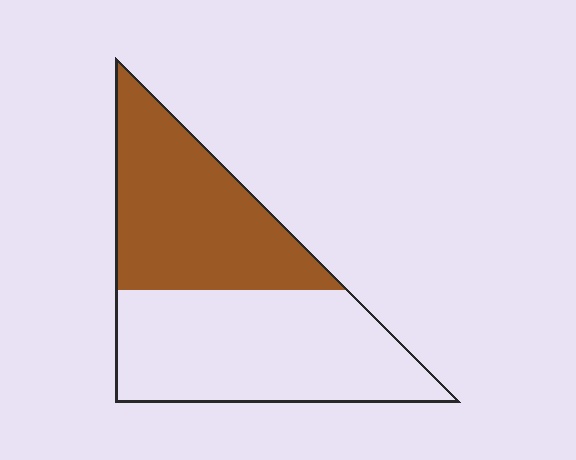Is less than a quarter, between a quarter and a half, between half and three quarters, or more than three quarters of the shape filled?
Between a quarter and a half.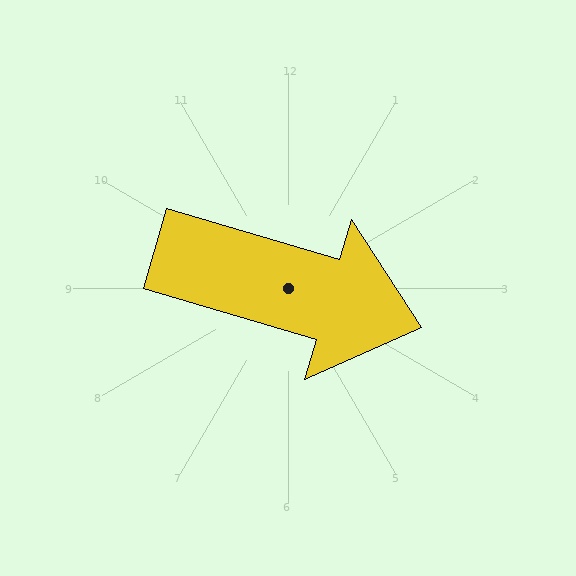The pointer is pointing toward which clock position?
Roughly 4 o'clock.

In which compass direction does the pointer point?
East.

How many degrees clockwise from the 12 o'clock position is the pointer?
Approximately 106 degrees.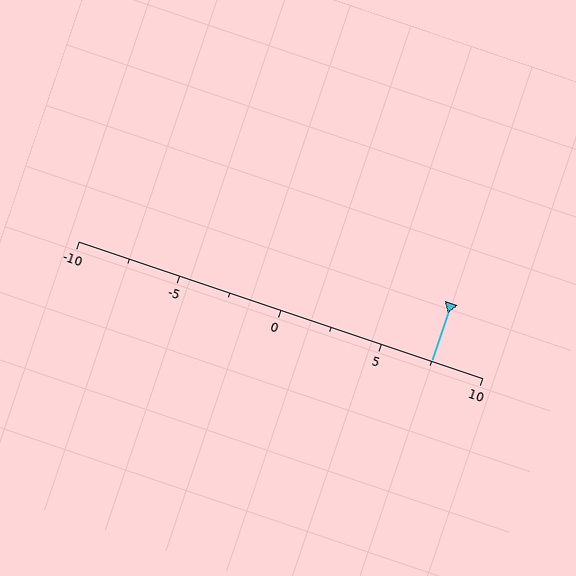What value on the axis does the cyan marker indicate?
The marker indicates approximately 7.5.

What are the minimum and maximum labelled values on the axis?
The axis runs from -10 to 10.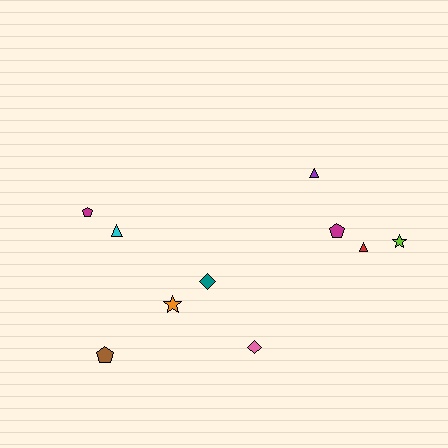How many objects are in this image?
There are 10 objects.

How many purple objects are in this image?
There is 1 purple object.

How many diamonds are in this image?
There are 2 diamonds.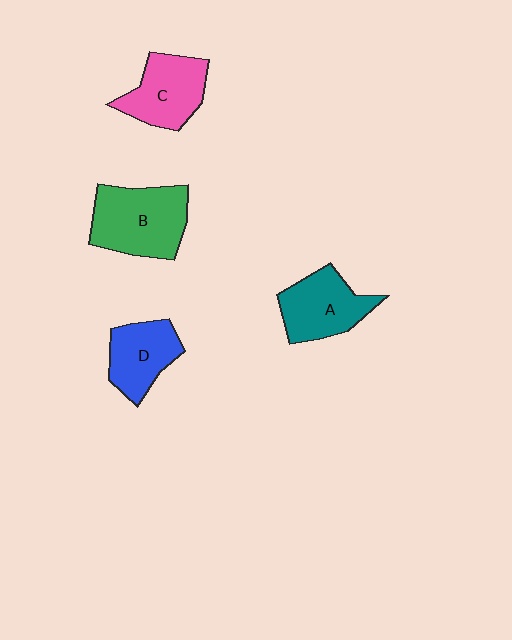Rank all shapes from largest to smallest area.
From largest to smallest: B (green), A (teal), C (pink), D (blue).